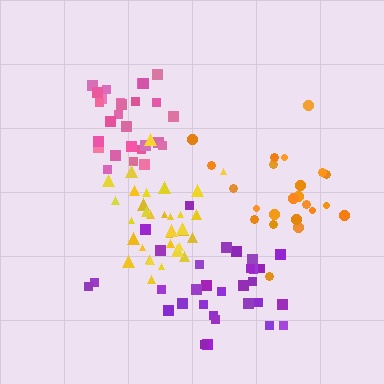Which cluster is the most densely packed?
Yellow.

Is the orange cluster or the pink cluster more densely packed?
Pink.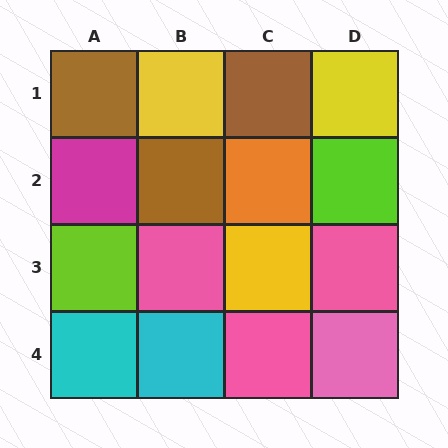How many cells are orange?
1 cell is orange.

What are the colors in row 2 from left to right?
Magenta, brown, orange, lime.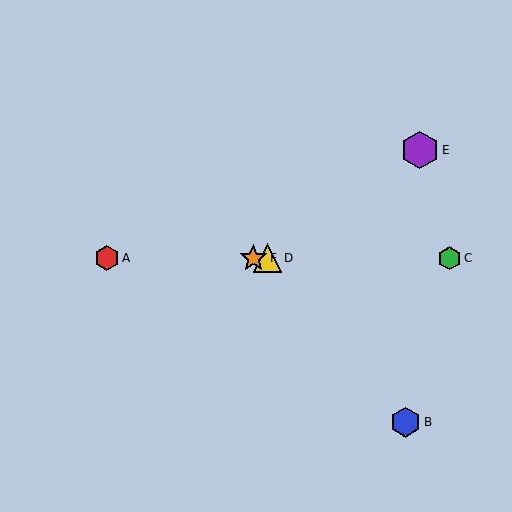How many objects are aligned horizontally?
4 objects (A, C, D, F) are aligned horizontally.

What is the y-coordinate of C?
Object C is at y≈258.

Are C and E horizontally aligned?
No, C is at y≈258 and E is at y≈150.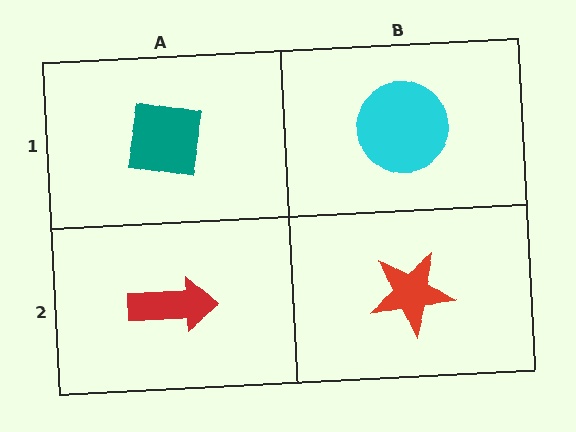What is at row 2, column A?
A red arrow.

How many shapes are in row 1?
2 shapes.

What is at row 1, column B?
A cyan circle.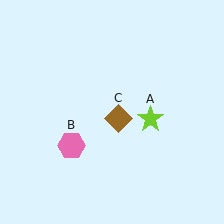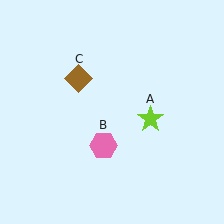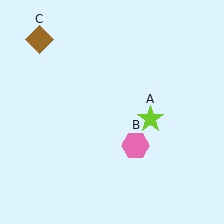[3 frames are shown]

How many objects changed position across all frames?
2 objects changed position: pink hexagon (object B), brown diamond (object C).